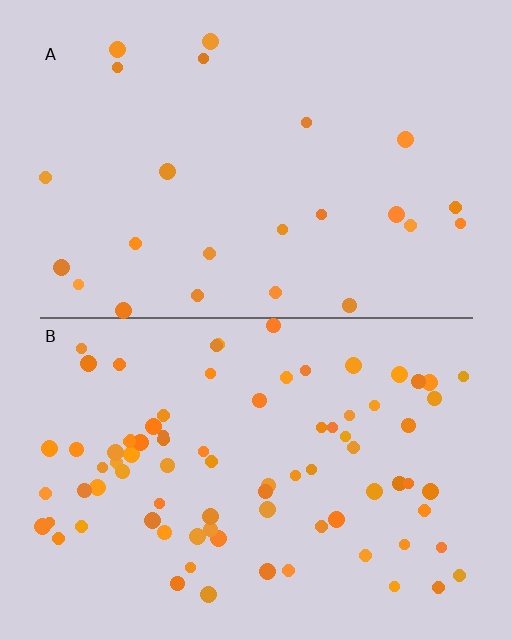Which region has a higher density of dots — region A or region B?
B (the bottom).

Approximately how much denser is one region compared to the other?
Approximately 3.4× — region B over region A.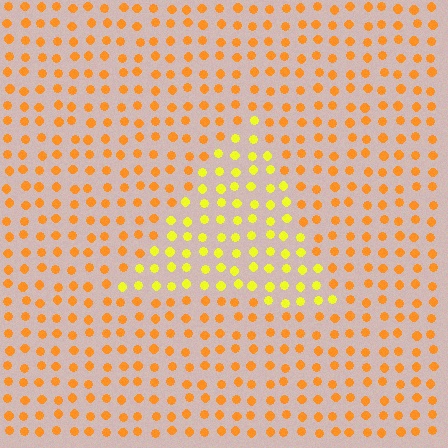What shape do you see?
I see a triangle.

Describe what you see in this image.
The image is filled with small orange elements in a uniform arrangement. A triangle-shaped region is visible where the elements are tinted to a slightly different hue, forming a subtle color boundary.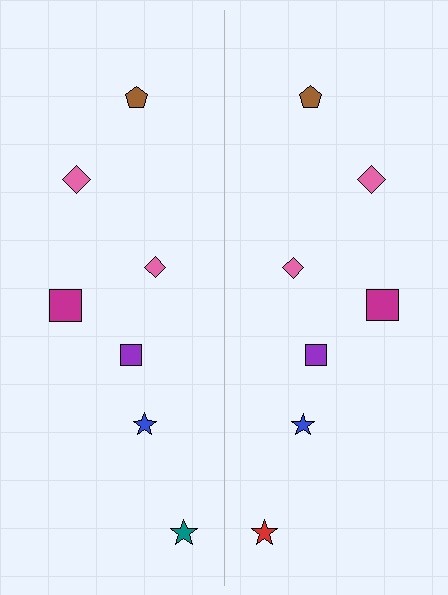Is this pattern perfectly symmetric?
No, the pattern is not perfectly symmetric. The red star on the right side breaks the symmetry — its mirror counterpart is teal.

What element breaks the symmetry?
The red star on the right side breaks the symmetry — its mirror counterpart is teal.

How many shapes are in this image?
There are 14 shapes in this image.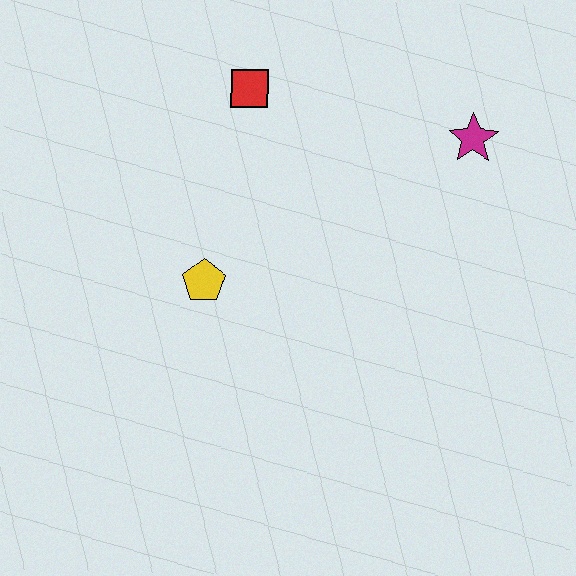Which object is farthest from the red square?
The magenta star is farthest from the red square.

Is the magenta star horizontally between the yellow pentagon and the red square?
No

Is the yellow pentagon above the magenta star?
No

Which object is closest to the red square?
The yellow pentagon is closest to the red square.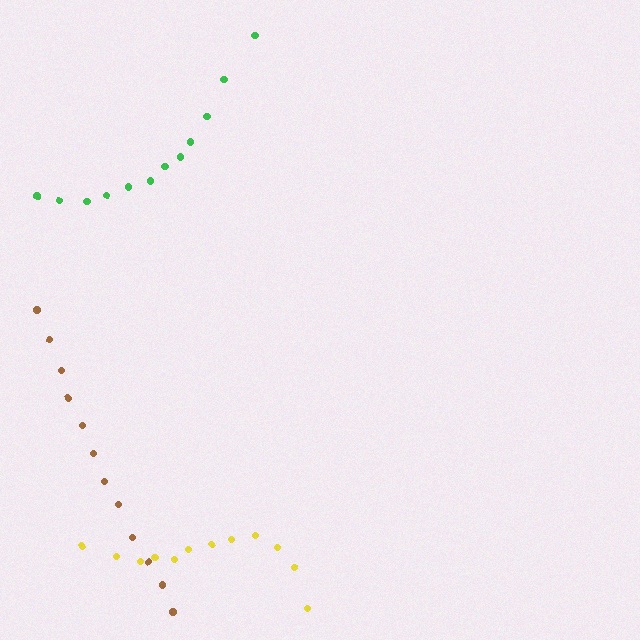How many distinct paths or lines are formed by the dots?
There are 3 distinct paths.